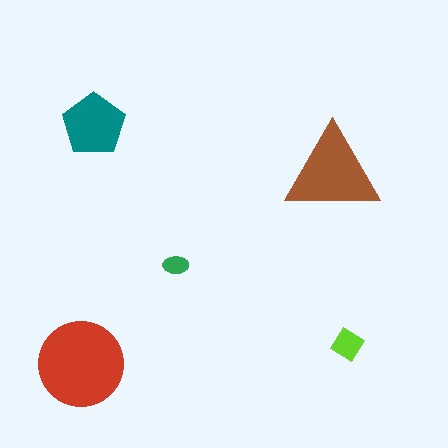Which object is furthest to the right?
The lime diamond is rightmost.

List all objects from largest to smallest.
The red circle, the brown triangle, the teal pentagon, the lime diamond, the green ellipse.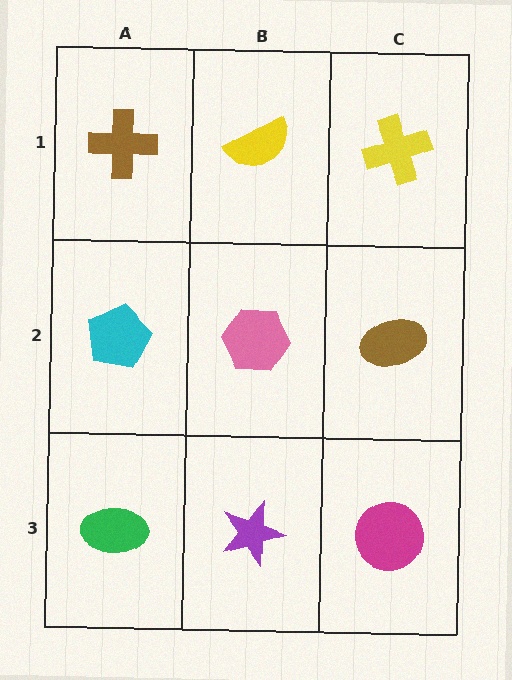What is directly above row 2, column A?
A brown cross.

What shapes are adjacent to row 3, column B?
A pink hexagon (row 2, column B), a green ellipse (row 3, column A), a magenta circle (row 3, column C).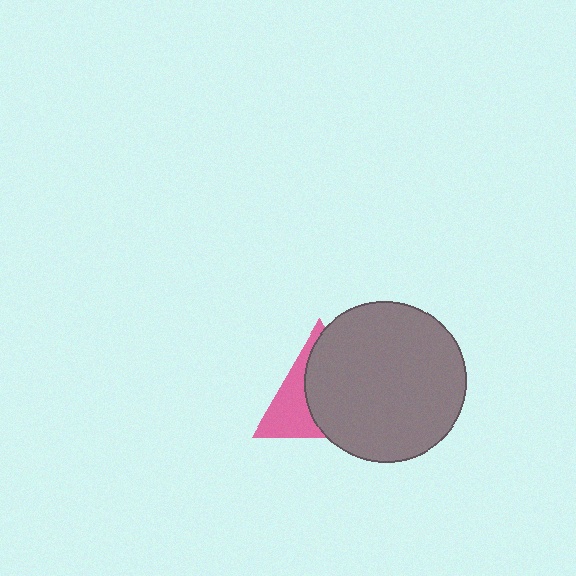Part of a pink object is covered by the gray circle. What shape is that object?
It is a triangle.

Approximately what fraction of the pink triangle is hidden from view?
Roughly 62% of the pink triangle is hidden behind the gray circle.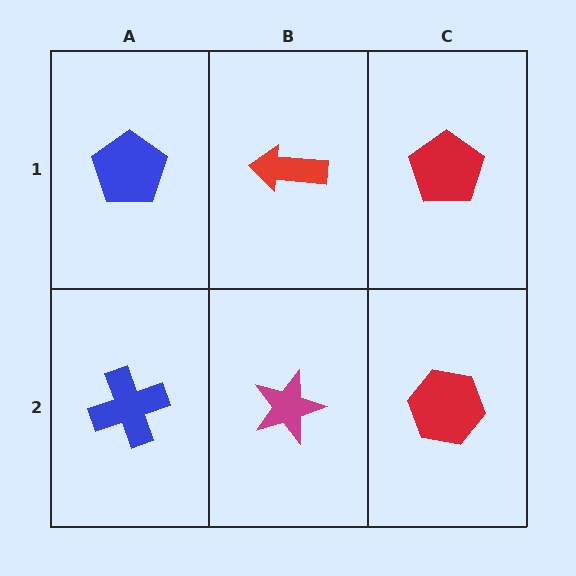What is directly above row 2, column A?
A blue pentagon.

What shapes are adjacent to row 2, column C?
A red pentagon (row 1, column C), a magenta star (row 2, column B).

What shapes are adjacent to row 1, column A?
A blue cross (row 2, column A), a red arrow (row 1, column B).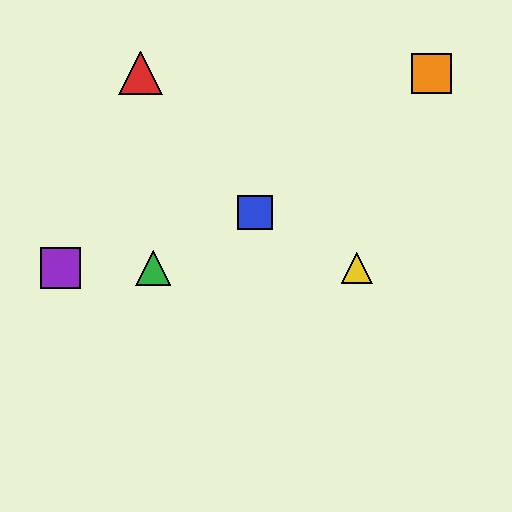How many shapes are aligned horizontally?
3 shapes (the green triangle, the yellow triangle, the purple square) are aligned horizontally.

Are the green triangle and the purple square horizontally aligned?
Yes, both are at y≈268.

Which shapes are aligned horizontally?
The green triangle, the yellow triangle, the purple square are aligned horizontally.